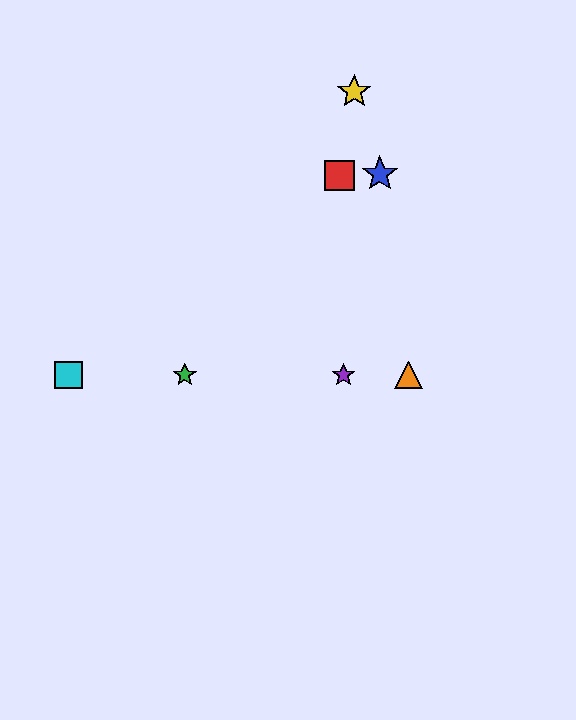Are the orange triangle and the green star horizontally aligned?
Yes, both are at y≈375.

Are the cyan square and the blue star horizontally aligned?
No, the cyan square is at y≈375 and the blue star is at y≈174.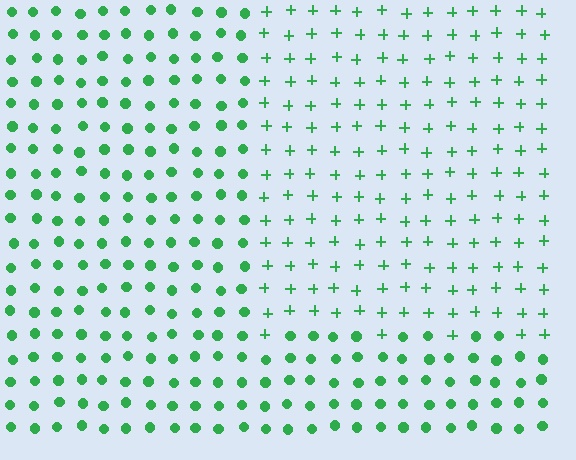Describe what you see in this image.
The image is filled with small green elements arranged in a uniform grid. A rectangle-shaped region contains plus signs, while the surrounding area contains circles. The boundary is defined purely by the change in element shape.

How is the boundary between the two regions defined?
The boundary is defined by a change in element shape: plus signs inside vs. circles outside. All elements share the same color and spacing.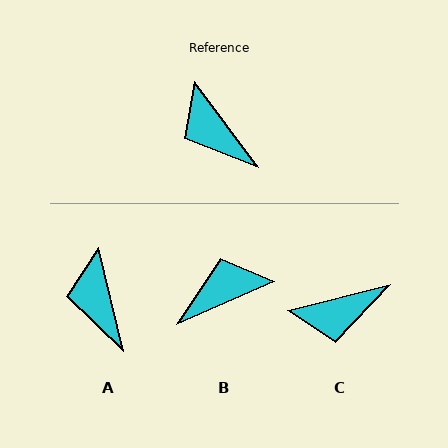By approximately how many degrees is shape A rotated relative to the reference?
Approximately 23 degrees clockwise.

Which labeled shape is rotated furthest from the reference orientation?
B, about 103 degrees away.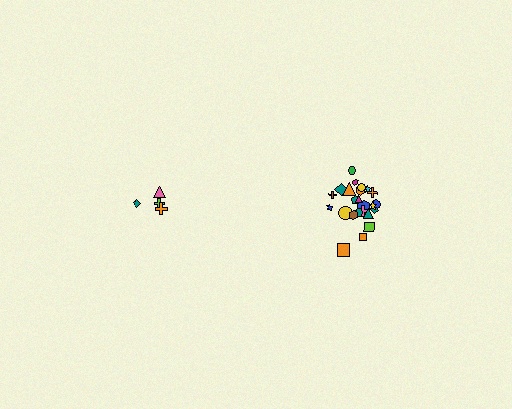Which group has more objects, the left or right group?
The right group.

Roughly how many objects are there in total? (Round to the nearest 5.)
Roughly 30 objects in total.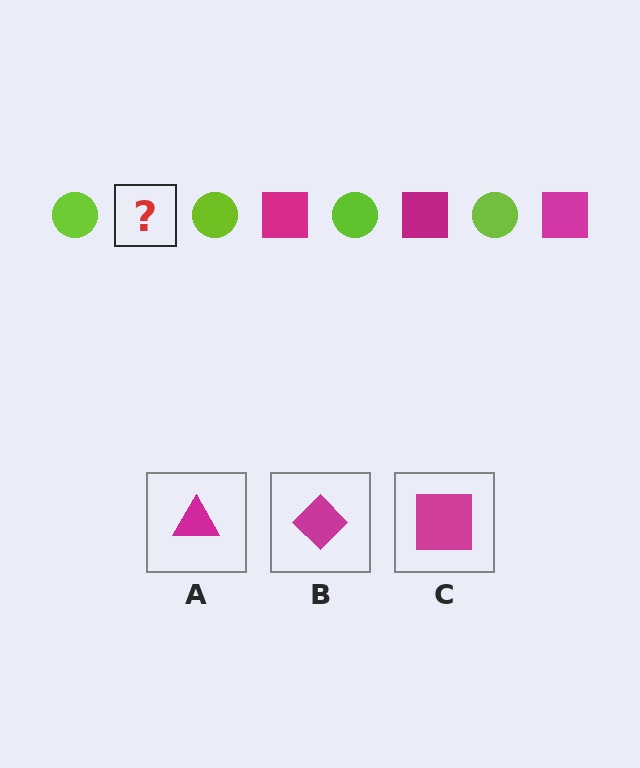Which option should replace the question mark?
Option C.